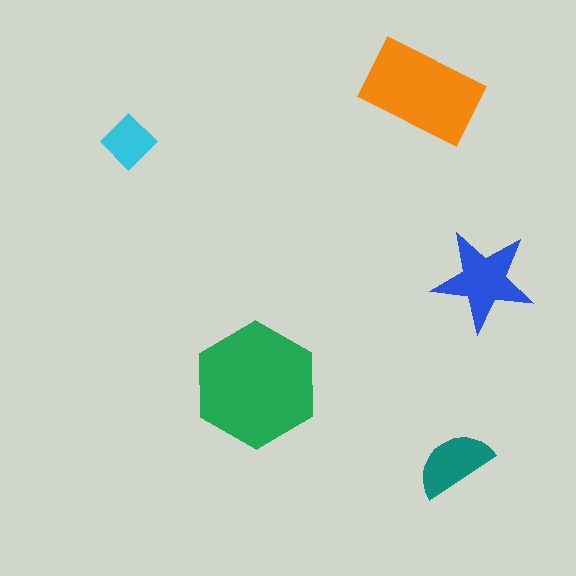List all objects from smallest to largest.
The cyan diamond, the teal semicircle, the blue star, the orange rectangle, the green hexagon.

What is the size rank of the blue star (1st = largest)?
3rd.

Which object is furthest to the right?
The blue star is rightmost.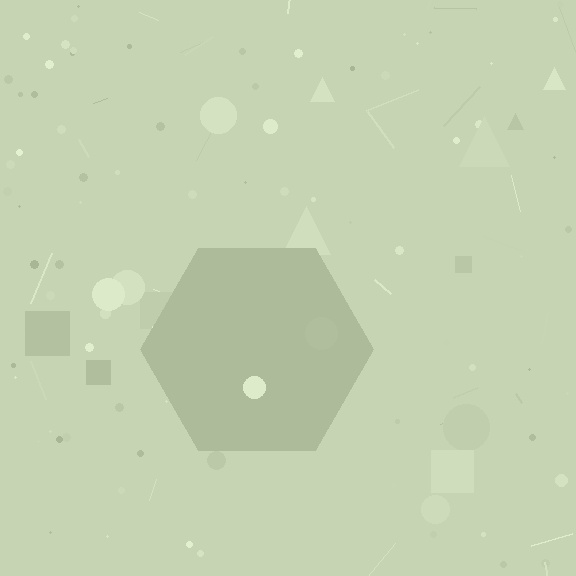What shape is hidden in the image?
A hexagon is hidden in the image.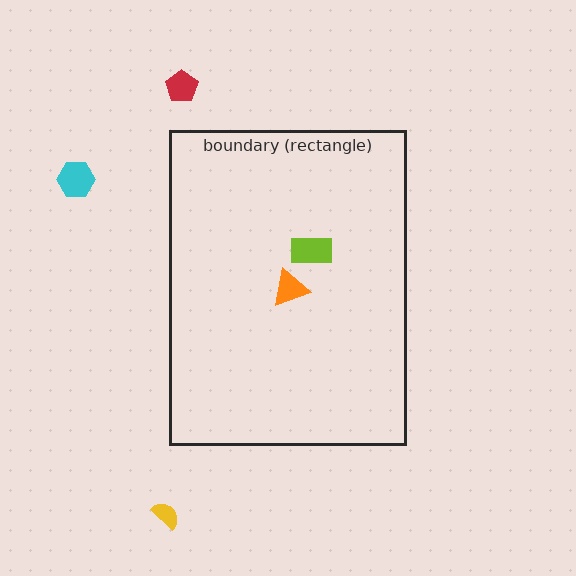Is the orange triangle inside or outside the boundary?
Inside.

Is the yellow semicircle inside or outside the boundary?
Outside.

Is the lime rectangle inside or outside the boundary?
Inside.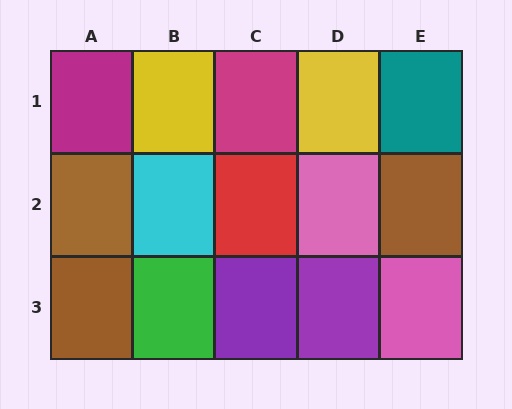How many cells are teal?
1 cell is teal.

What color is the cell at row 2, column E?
Brown.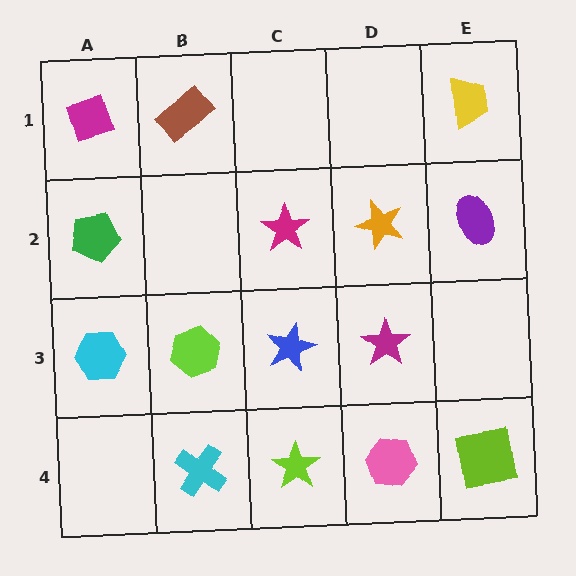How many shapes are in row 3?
4 shapes.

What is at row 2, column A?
A green pentagon.